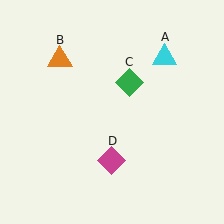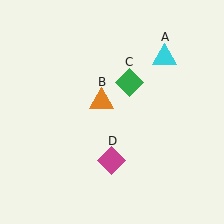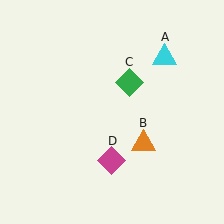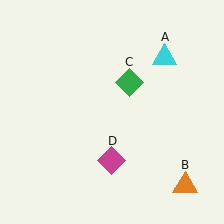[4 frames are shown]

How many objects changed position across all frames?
1 object changed position: orange triangle (object B).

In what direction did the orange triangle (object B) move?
The orange triangle (object B) moved down and to the right.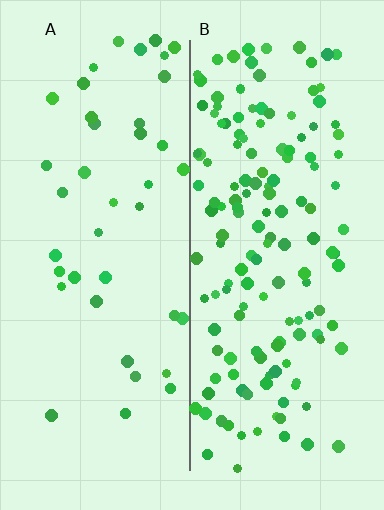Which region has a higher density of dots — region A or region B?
B (the right).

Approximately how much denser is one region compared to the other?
Approximately 3.6× — region B over region A.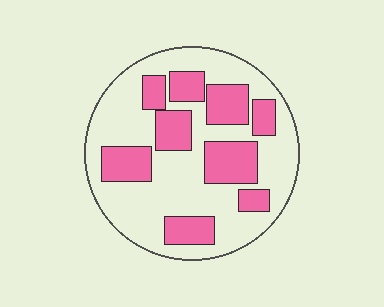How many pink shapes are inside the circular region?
9.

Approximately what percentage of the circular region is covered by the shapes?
Approximately 35%.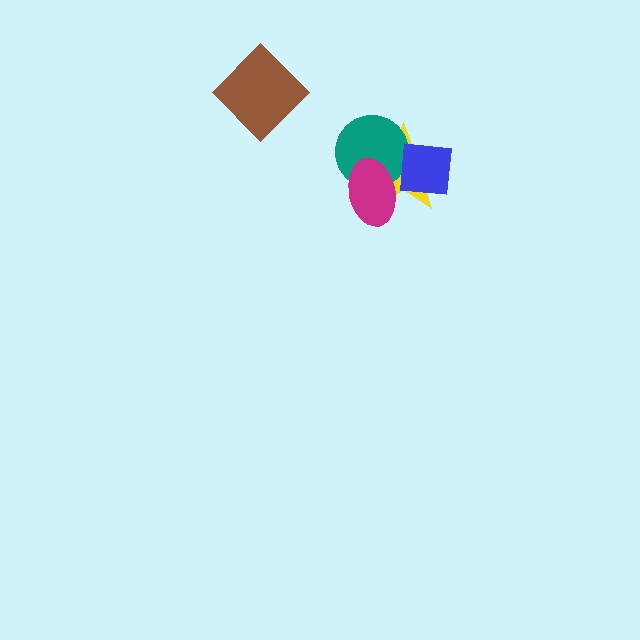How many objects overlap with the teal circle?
3 objects overlap with the teal circle.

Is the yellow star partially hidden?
Yes, it is partially covered by another shape.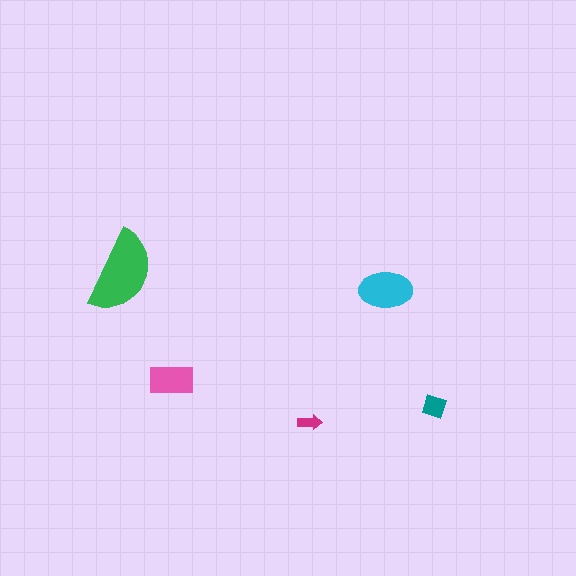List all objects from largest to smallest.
The green semicircle, the cyan ellipse, the pink rectangle, the teal diamond, the magenta arrow.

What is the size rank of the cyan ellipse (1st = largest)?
2nd.